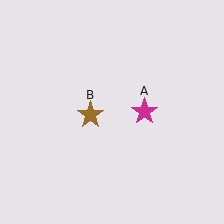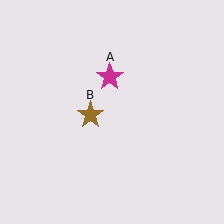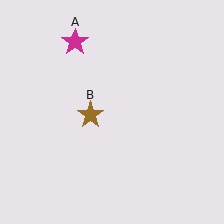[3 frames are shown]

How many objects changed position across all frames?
1 object changed position: magenta star (object A).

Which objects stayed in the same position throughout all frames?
Brown star (object B) remained stationary.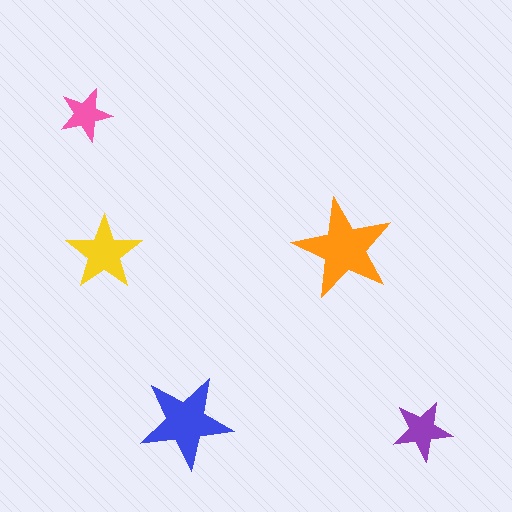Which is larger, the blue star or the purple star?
The blue one.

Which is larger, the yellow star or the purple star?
The yellow one.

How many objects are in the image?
There are 5 objects in the image.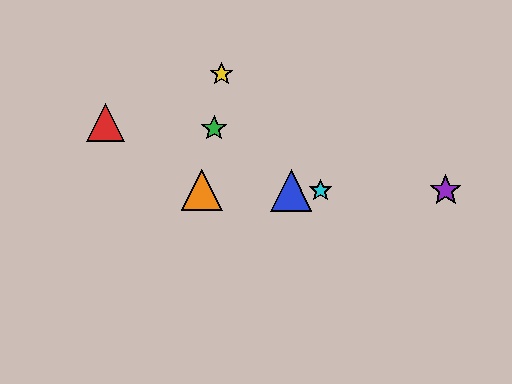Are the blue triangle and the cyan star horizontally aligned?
Yes, both are at y≈190.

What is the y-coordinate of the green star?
The green star is at y≈128.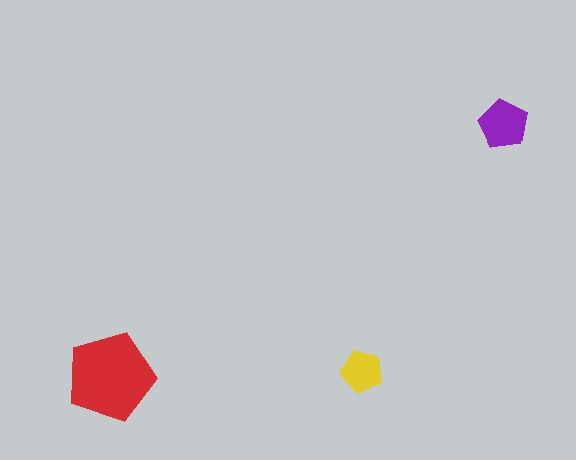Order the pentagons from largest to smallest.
the red one, the purple one, the yellow one.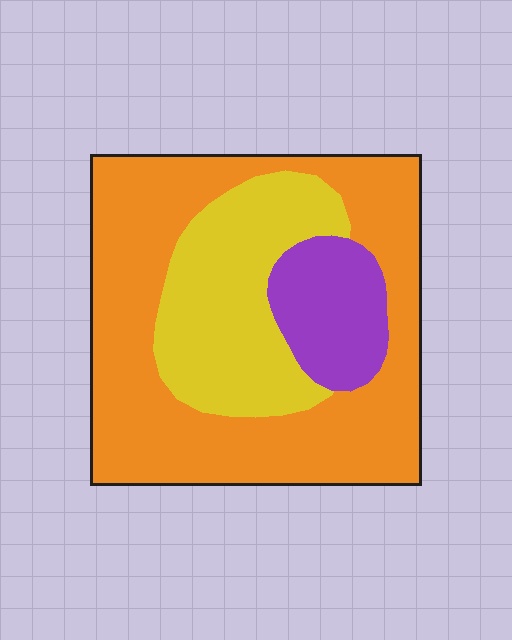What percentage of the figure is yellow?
Yellow covers about 30% of the figure.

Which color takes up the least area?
Purple, at roughly 15%.